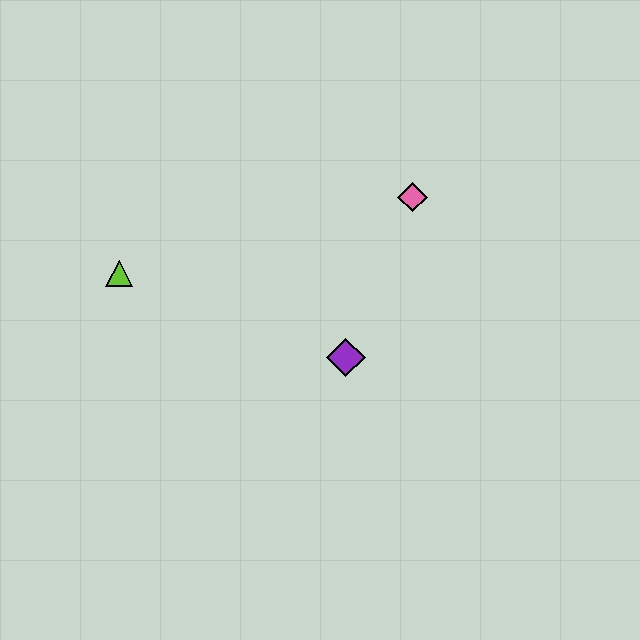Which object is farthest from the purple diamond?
The lime triangle is farthest from the purple diamond.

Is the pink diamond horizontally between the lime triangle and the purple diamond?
No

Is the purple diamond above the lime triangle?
No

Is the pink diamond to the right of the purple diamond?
Yes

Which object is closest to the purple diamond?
The pink diamond is closest to the purple diamond.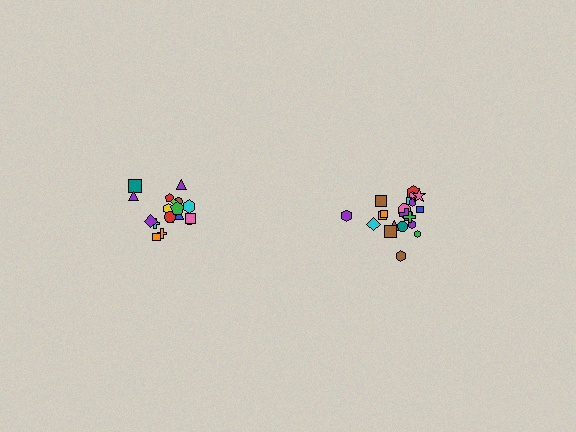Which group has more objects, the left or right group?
The right group.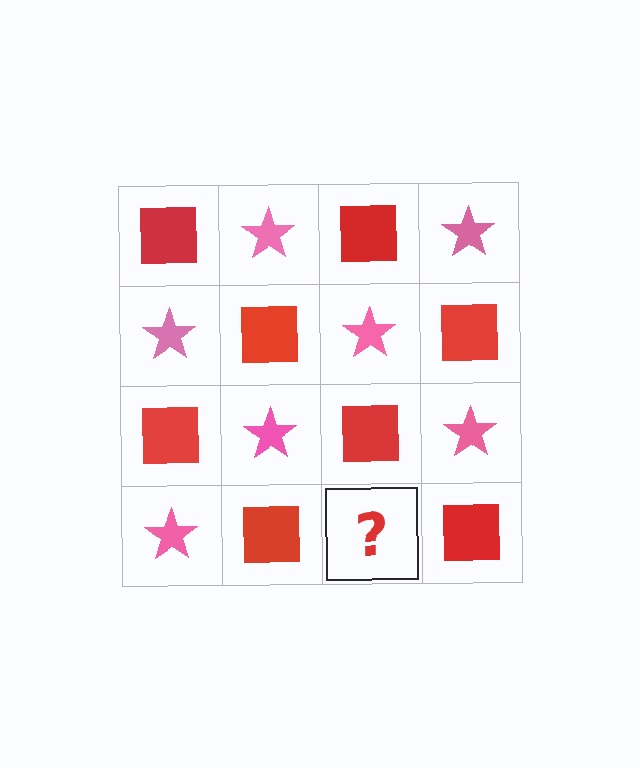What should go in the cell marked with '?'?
The missing cell should contain a pink star.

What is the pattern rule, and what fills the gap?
The rule is that it alternates red square and pink star in a checkerboard pattern. The gap should be filled with a pink star.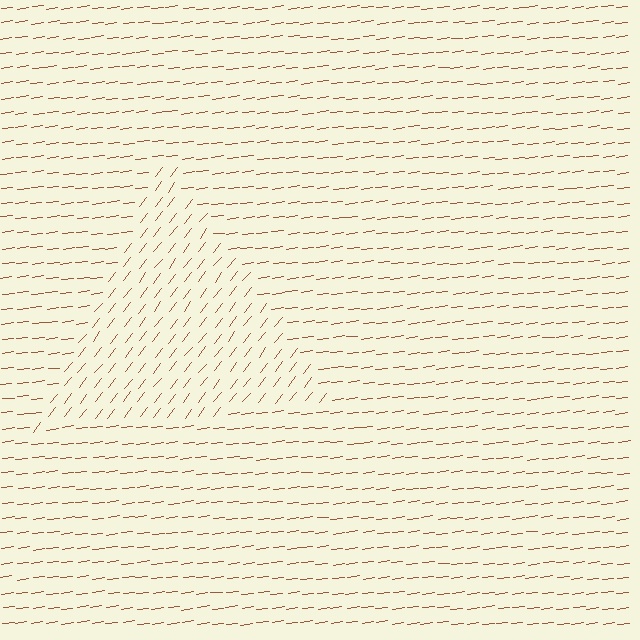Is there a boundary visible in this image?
Yes, there is a texture boundary formed by a change in line orientation.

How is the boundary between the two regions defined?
The boundary is defined purely by a change in line orientation (approximately 45 degrees difference). All lines are the same color and thickness.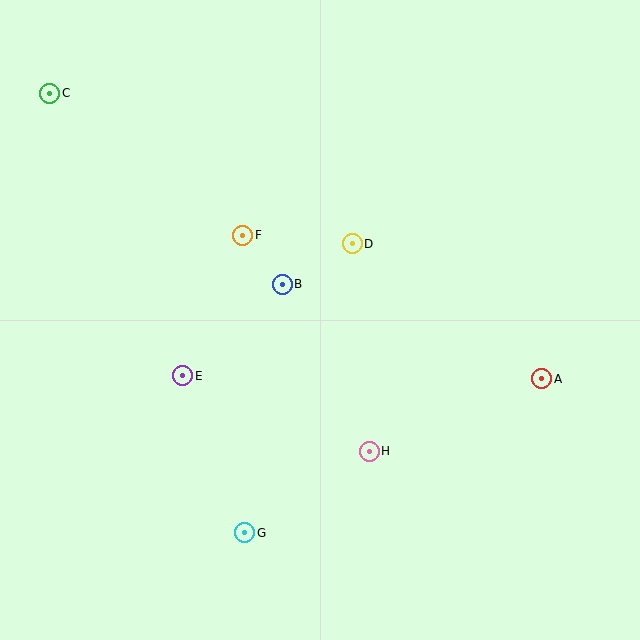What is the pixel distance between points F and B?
The distance between F and B is 63 pixels.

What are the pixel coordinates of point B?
Point B is at (282, 284).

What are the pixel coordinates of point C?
Point C is at (50, 93).